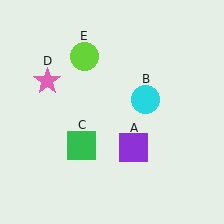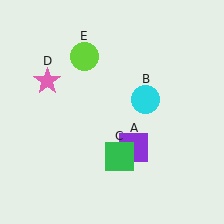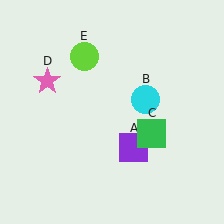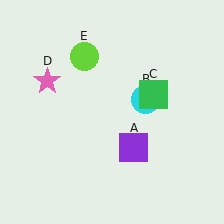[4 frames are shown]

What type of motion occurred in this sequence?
The green square (object C) rotated counterclockwise around the center of the scene.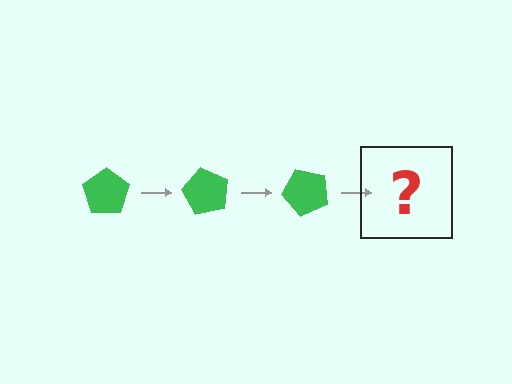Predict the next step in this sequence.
The next step is a green pentagon rotated 180 degrees.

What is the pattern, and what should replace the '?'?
The pattern is that the pentagon rotates 60 degrees each step. The '?' should be a green pentagon rotated 180 degrees.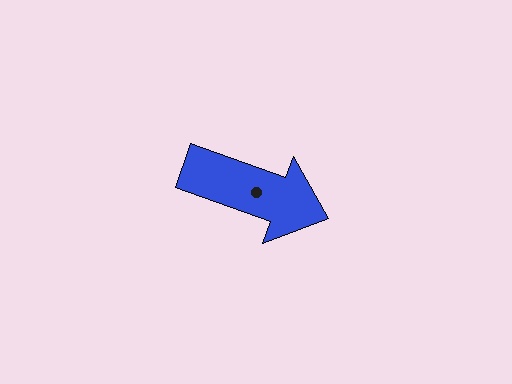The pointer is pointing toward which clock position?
Roughly 4 o'clock.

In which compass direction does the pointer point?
East.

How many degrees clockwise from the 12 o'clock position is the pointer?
Approximately 110 degrees.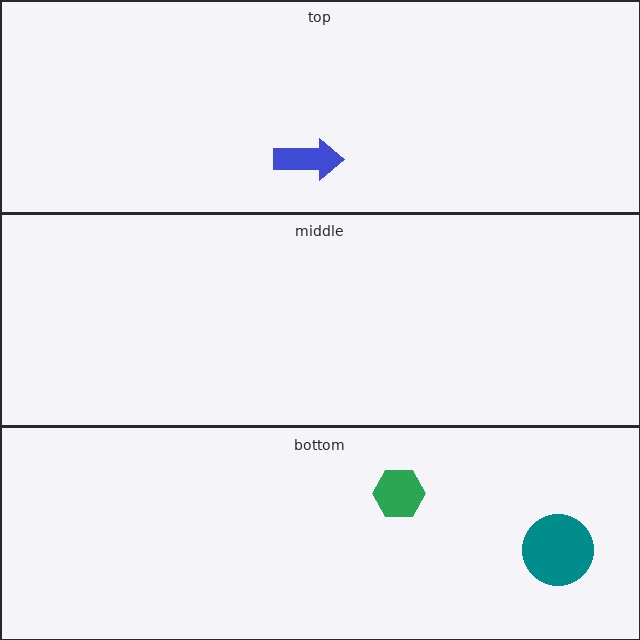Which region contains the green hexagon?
The bottom region.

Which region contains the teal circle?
The bottom region.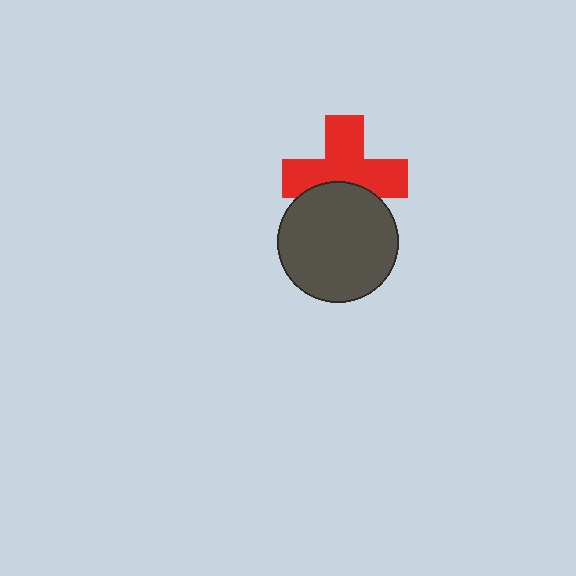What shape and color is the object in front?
The object in front is a dark gray circle.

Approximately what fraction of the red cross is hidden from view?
Roughly 32% of the red cross is hidden behind the dark gray circle.